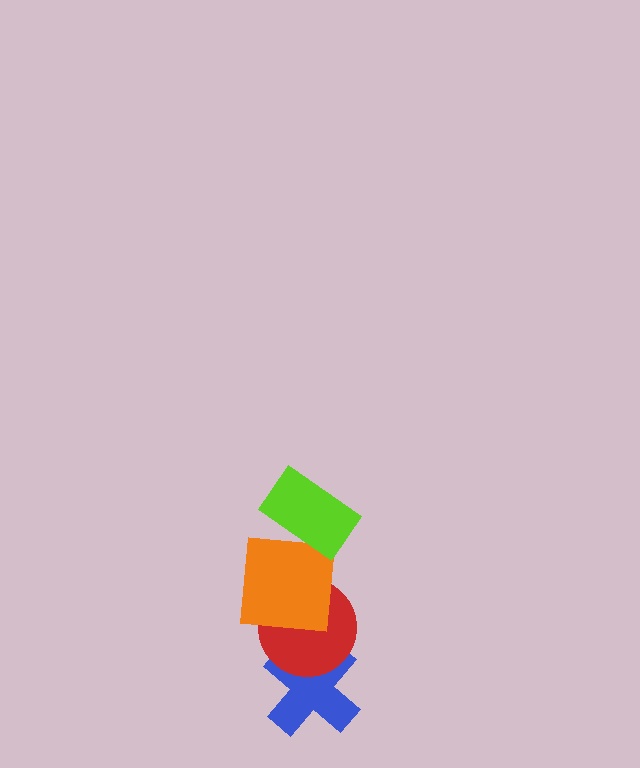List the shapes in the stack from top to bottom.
From top to bottom: the lime rectangle, the orange square, the red circle, the blue cross.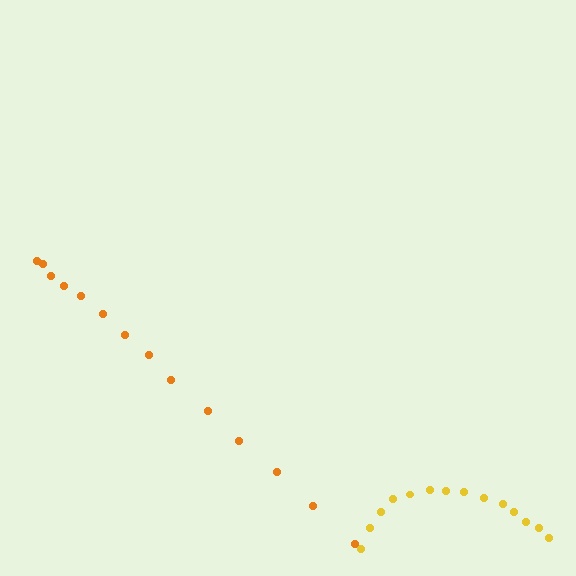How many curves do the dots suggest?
There are 2 distinct paths.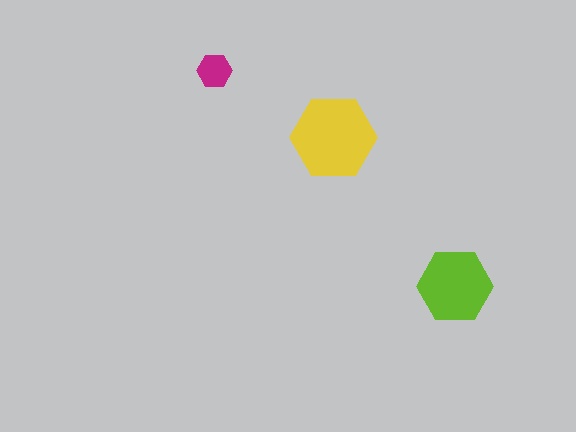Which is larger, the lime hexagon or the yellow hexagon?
The yellow one.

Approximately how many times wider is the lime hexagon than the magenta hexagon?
About 2 times wider.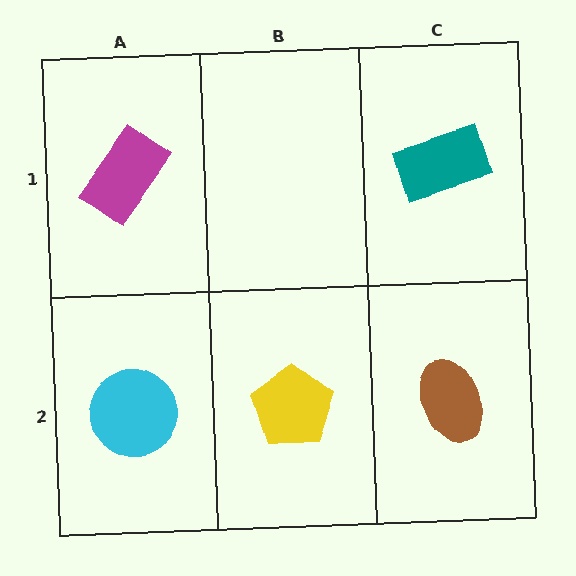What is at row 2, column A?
A cyan circle.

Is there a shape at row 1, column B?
No, that cell is empty.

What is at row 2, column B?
A yellow pentagon.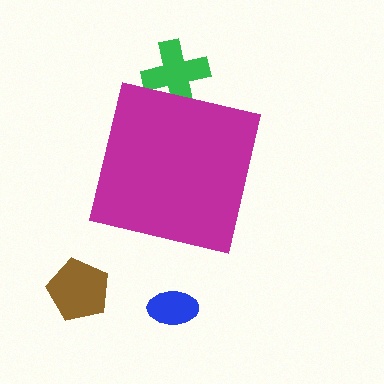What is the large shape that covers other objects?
A magenta square.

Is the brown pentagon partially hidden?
No, the brown pentagon is fully visible.